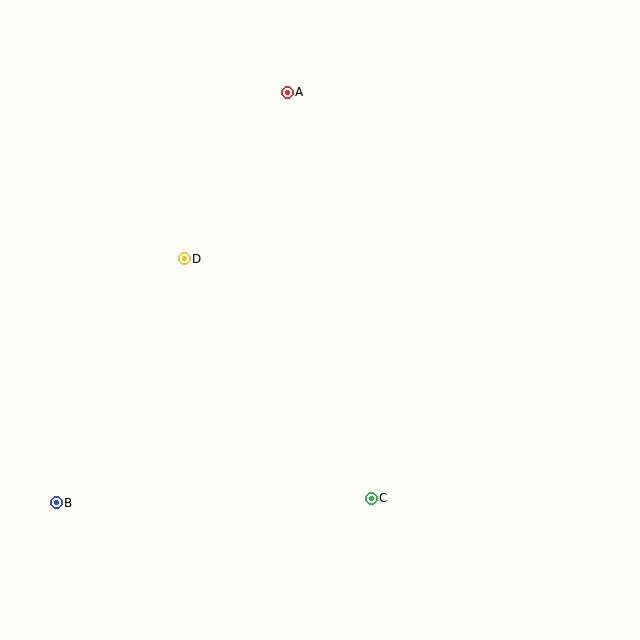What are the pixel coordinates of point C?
Point C is at (371, 498).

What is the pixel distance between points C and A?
The distance between C and A is 415 pixels.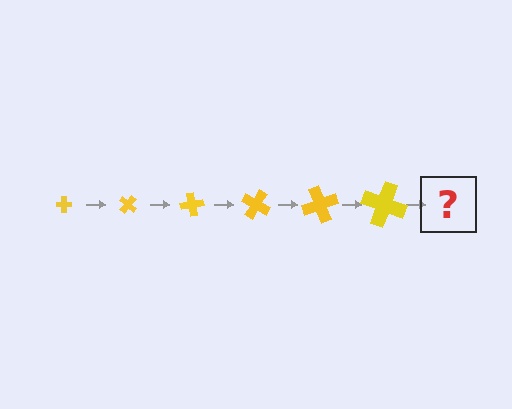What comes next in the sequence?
The next element should be a cross, larger than the previous one and rotated 240 degrees from the start.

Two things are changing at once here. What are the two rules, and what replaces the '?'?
The two rules are that the cross grows larger each step and it rotates 40 degrees each step. The '?' should be a cross, larger than the previous one and rotated 240 degrees from the start.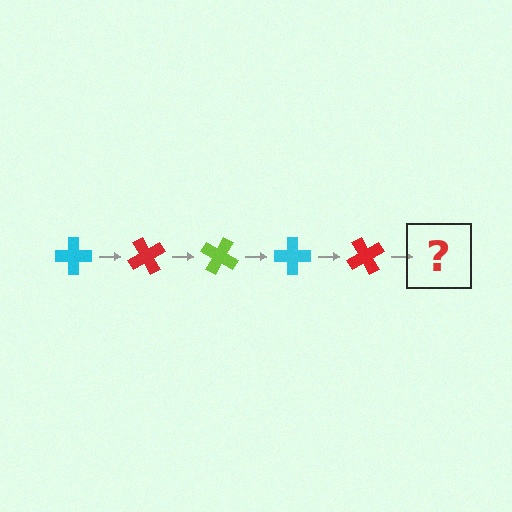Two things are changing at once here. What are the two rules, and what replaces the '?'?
The two rules are that it rotates 60 degrees each step and the color cycles through cyan, red, and lime. The '?' should be a lime cross, rotated 300 degrees from the start.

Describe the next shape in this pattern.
It should be a lime cross, rotated 300 degrees from the start.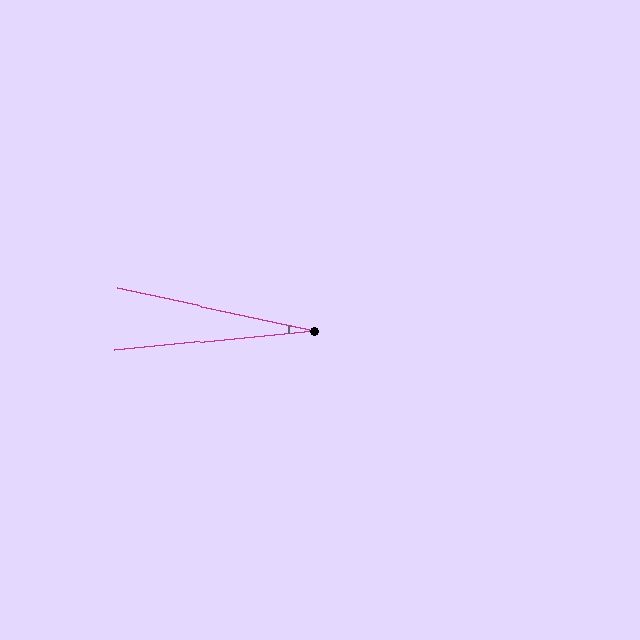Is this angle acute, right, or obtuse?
It is acute.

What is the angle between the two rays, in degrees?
Approximately 18 degrees.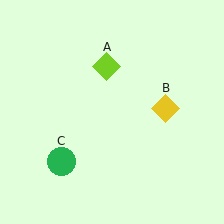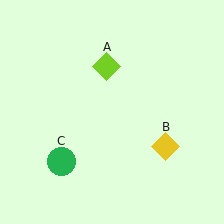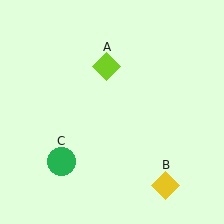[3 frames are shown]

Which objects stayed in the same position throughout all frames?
Lime diamond (object A) and green circle (object C) remained stationary.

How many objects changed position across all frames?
1 object changed position: yellow diamond (object B).